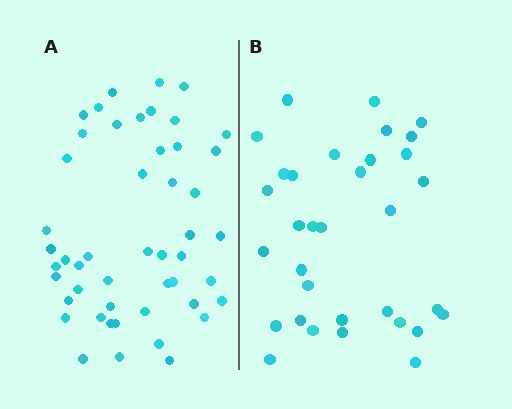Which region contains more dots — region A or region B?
Region A (the left region) has more dots.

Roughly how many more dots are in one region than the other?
Region A has approximately 15 more dots than region B.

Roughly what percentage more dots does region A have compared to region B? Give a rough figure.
About 50% more.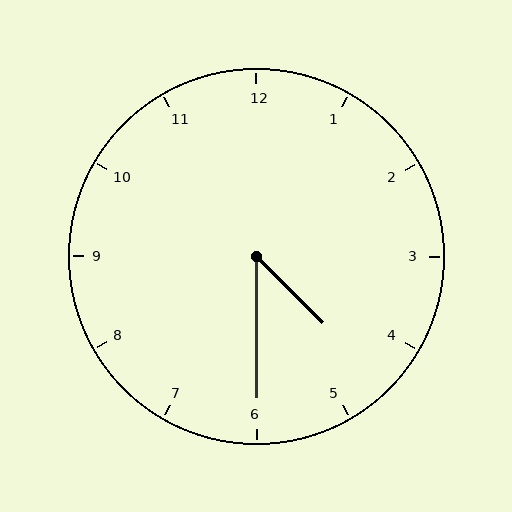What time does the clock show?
4:30.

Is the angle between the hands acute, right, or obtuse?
It is acute.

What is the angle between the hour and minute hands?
Approximately 45 degrees.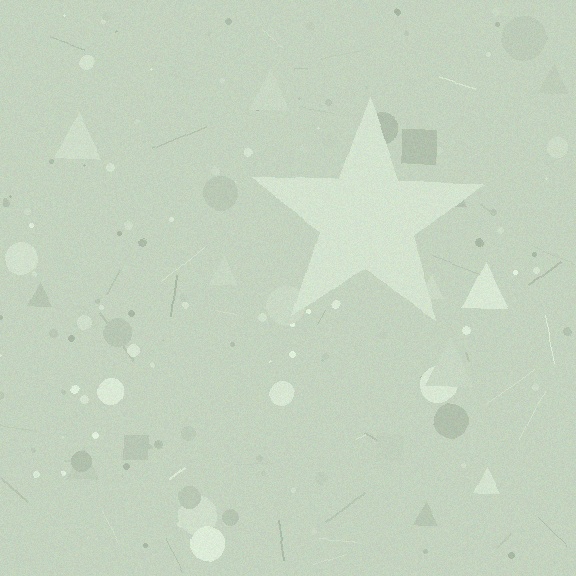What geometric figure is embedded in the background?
A star is embedded in the background.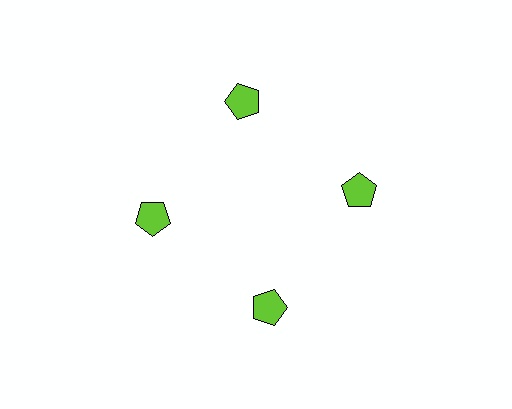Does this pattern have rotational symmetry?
Yes, this pattern has 4-fold rotational symmetry. It looks the same after rotating 90 degrees around the center.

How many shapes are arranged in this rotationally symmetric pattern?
There are 4 shapes, arranged in 4 groups of 1.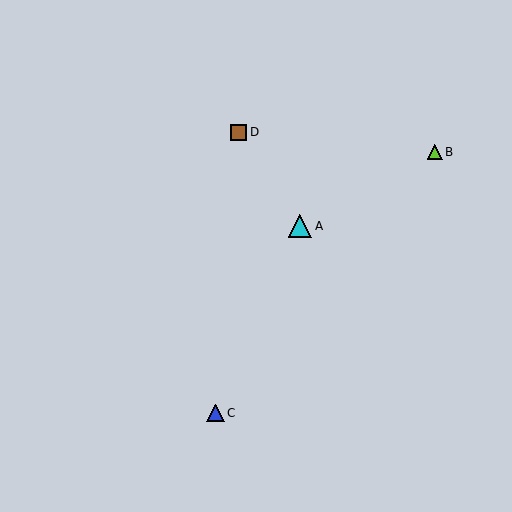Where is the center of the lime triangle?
The center of the lime triangle is at (435, 152).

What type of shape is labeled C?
Shape C is a blue triangle.